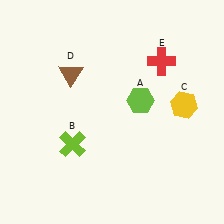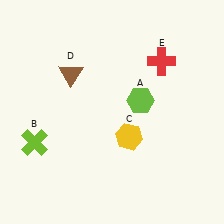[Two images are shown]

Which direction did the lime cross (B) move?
The lime cross (B) moved left.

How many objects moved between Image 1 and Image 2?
2 objects moved between the two images.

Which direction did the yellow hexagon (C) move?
The yellow hexagon (C) moved left.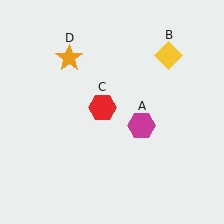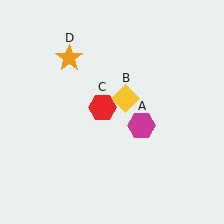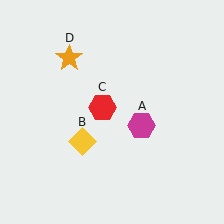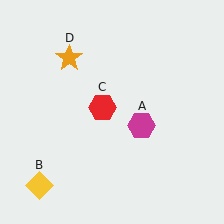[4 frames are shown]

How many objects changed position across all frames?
1 object changed position: yellow diamond (object B).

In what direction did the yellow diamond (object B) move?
The yellow diamond (object B) moved down and to the left.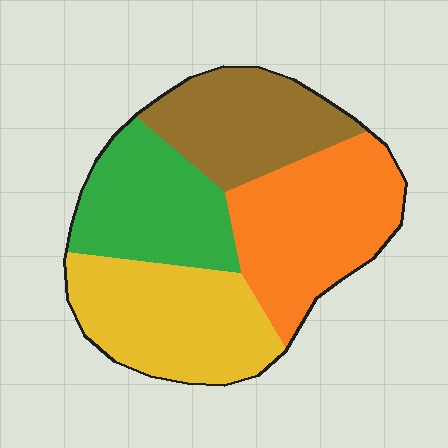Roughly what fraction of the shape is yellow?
Yellow takes up about one quarter (1/4) of the shape.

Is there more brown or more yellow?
Yellow.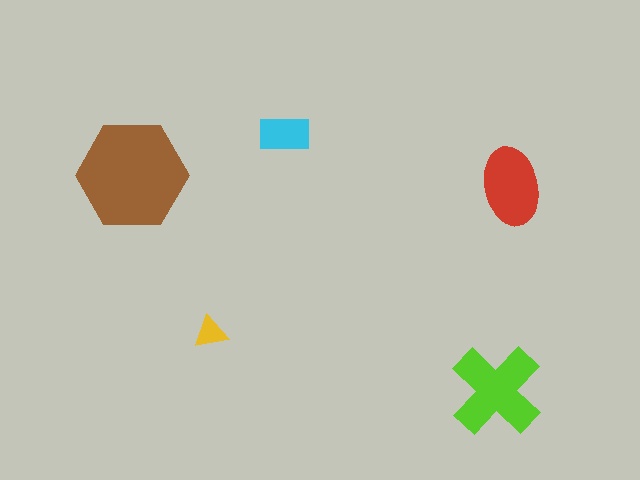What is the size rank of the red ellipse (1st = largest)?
3rd.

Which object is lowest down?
The lime cross is bottommost.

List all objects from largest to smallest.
The brown hexagon, the lime cross, the red ellipse, the cyan rectangle, the yellow triangle.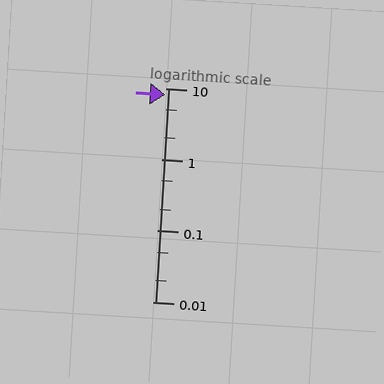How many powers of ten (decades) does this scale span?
The scale spans 3 decades, from 0.01 to 10.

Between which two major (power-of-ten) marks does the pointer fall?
The pointer is between 1 and 10.